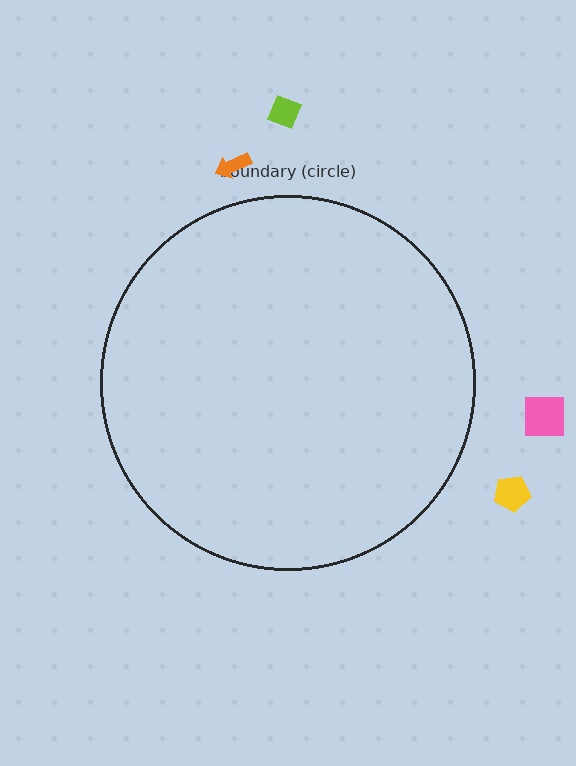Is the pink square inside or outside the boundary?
Outside.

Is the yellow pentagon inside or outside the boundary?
Outside.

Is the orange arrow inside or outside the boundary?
Outside.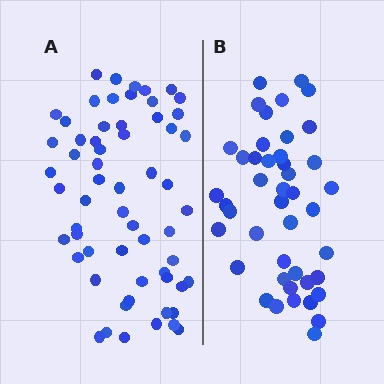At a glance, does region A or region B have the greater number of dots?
Region A (the left region) has more dots.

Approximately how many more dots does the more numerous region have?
Region A has approximately 15 more dots than region B.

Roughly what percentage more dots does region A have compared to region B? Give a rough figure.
About 35% more.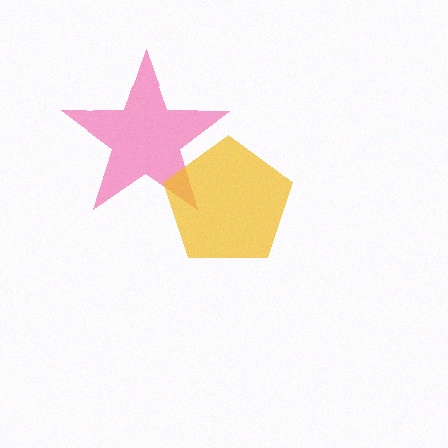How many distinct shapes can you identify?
There are 2 distinct shapes: a pink star, a yellow pentagon.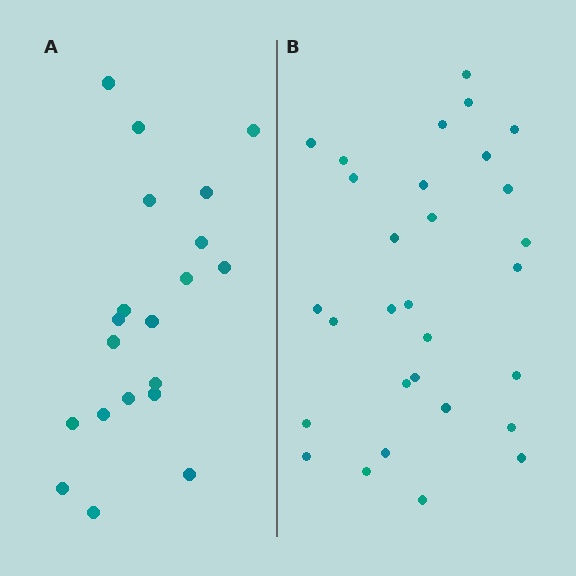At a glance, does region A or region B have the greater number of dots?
Region B (the right region) has more dots.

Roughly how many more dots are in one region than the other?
Region B has roughly 10 or so more dots than region A.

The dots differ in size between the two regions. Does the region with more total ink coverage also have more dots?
No. Region A has more total ink coverage because its dots are larger, but region B actually contains more individual dots. Total area can be misleading — the number of items is what matters here.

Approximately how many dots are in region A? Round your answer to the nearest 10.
About 20 dots.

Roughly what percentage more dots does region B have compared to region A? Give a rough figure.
About 50% more.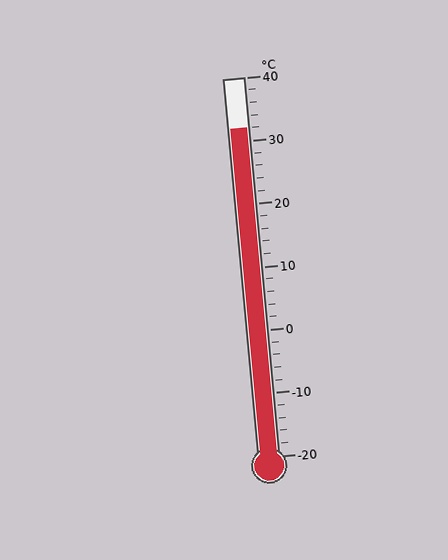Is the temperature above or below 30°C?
The temperature is above 30°C.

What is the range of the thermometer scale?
The thermometer scale ranges from -20°C to 40°C.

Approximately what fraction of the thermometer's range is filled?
The thermometer is filled to approximately 85% of its range.